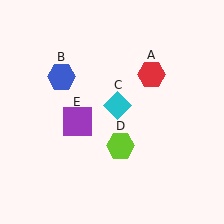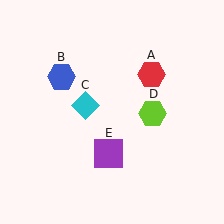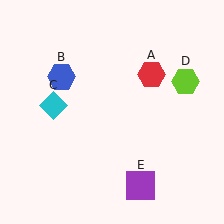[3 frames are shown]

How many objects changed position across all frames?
3 objects changed position: cyan diamond (object C), lime hexagon (object D), purple square (object E).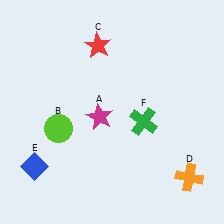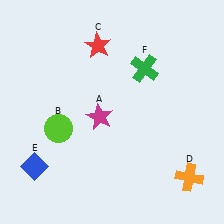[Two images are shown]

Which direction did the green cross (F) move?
The green cross (F) moved up.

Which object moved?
The green cross (F) moved up.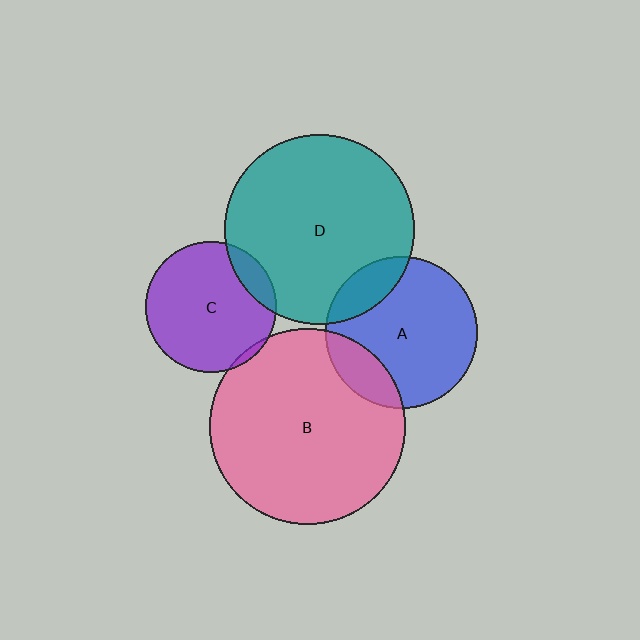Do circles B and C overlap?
Yes.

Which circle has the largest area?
Circle B (pink).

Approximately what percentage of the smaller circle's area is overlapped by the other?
Approximately 5%.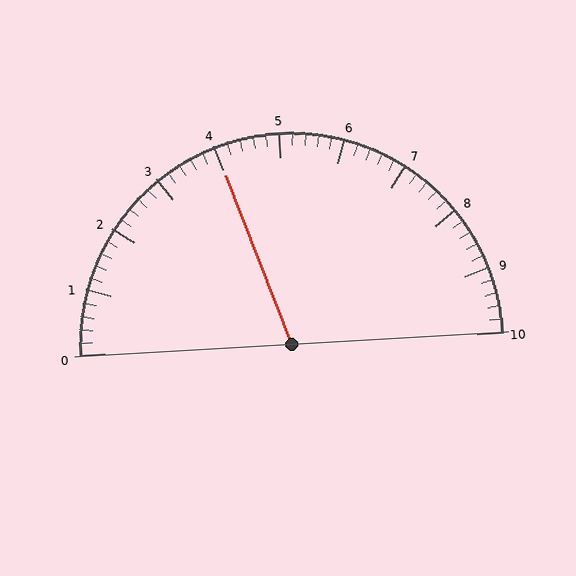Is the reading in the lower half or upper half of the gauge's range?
The reading is in the lower half of the range (0 to 10).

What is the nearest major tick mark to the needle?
The nearest major tick mark is 4.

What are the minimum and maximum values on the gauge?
The gauge ranges from 0 to 10.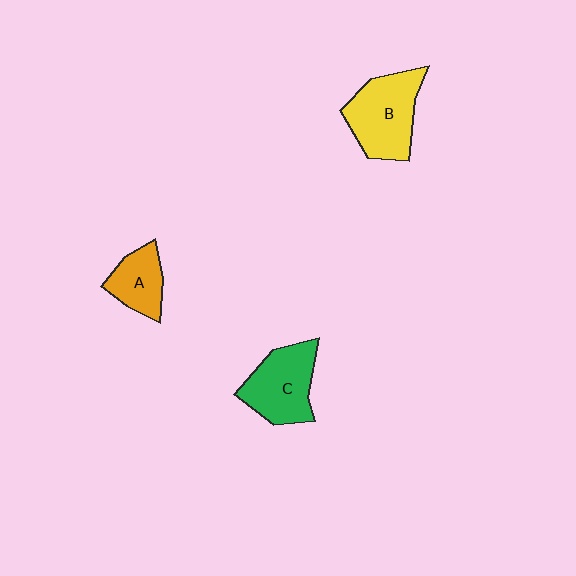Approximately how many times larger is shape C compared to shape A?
Approximately 1.5 times.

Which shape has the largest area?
Shape B (yellow).